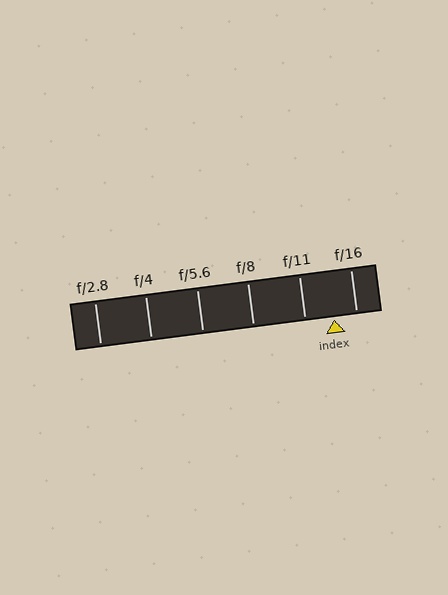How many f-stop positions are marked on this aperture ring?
There are 6 f-stop positions marked.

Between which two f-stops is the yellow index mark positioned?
The index mark is between f/11 and f/16.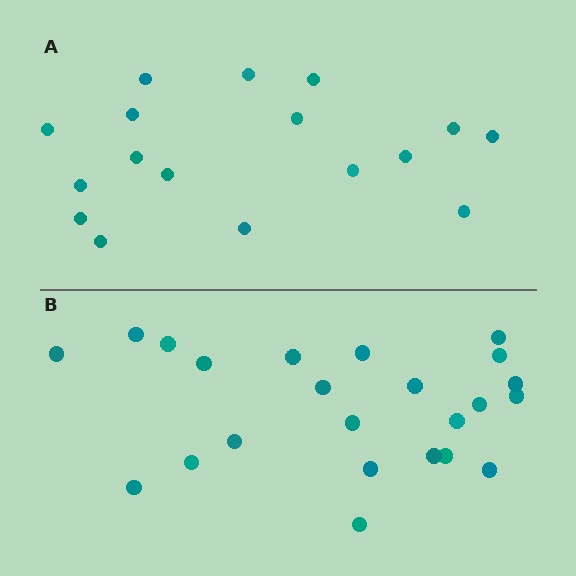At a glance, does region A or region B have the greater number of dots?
Region B (the bottom region) has more dots.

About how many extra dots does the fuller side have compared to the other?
Region B has about 6 more dots than region A.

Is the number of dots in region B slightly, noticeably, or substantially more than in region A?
Region B has noticeably more, but not dramatically so. The ratio is roughly 1.4 to 1.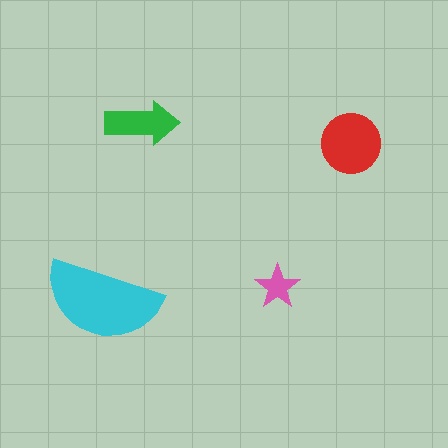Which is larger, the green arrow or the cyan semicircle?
The cyan semicircle.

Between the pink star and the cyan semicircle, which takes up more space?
The cyan semicircle.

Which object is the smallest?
The pink star.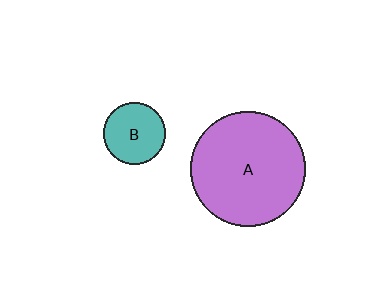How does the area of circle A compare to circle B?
Approximately 3.4 times.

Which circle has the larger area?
Circle A (purple).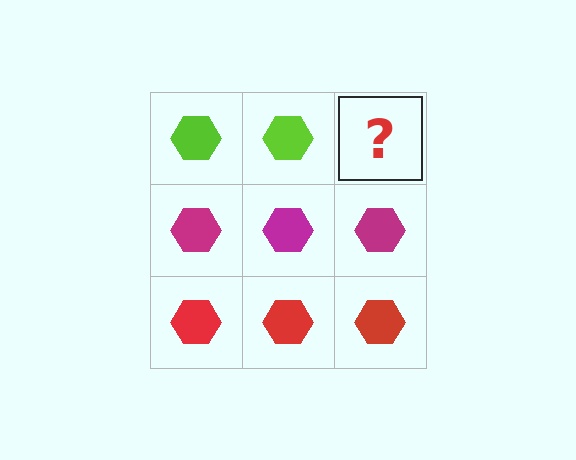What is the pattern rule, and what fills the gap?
The rule is that each row has a consistent color. The gap should be filled with a lime hexagon.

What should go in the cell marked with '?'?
The missing cell should contain a lime hexagon.